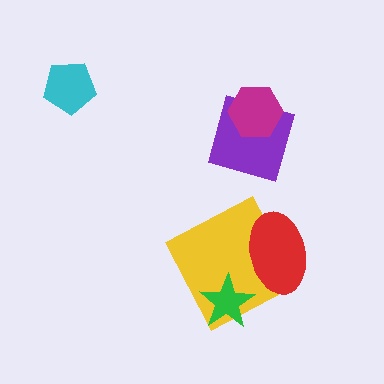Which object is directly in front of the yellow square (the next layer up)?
The green star is directly in front of the yellow square.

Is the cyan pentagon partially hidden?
No, no other shape covers it.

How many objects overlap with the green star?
1 object overlaps with the green star.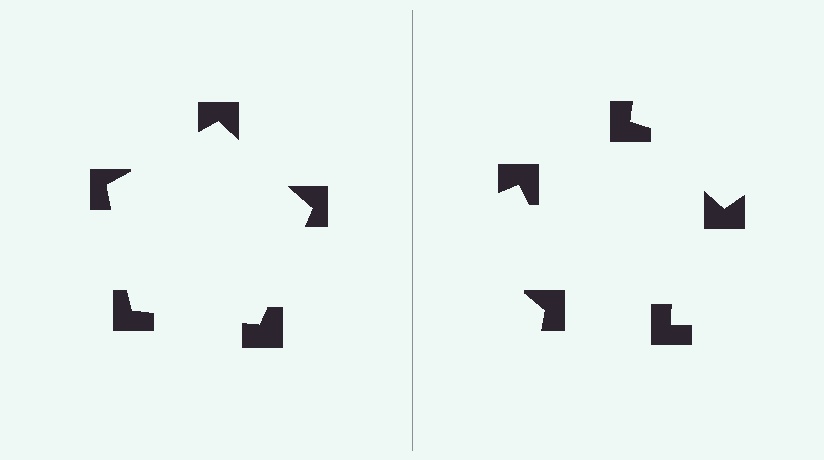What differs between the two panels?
The notched squares are positioned identically on both sides; only the wedge orientations differ. On the left they align to a pentagon; on the right they are misaligned.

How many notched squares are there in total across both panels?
10 — 5 on each side.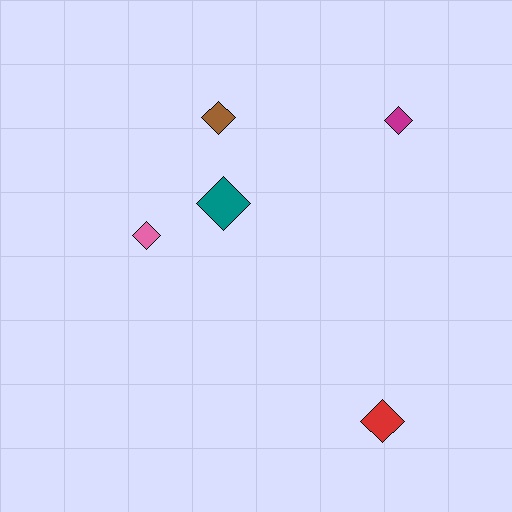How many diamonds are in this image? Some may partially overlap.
There are 5 diamonds.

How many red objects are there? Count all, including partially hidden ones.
There is 1 red object.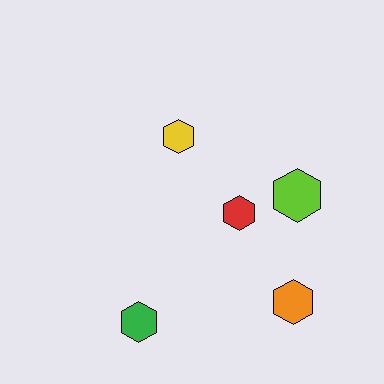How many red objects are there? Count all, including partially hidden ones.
There is 1 red object.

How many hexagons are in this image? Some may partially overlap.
There are 5 hexagons.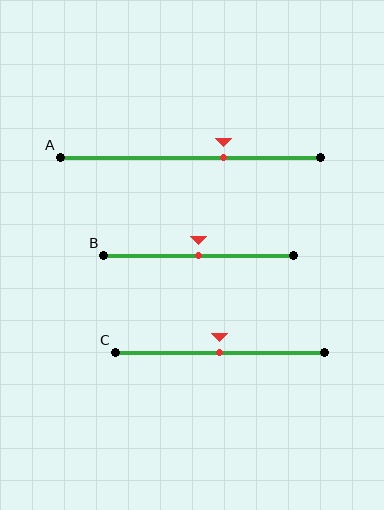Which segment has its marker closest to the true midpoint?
Segment B has its marker closest to the true midpoint.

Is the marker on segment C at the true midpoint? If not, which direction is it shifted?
Yes, the marker on segment C is at the true midpoint.